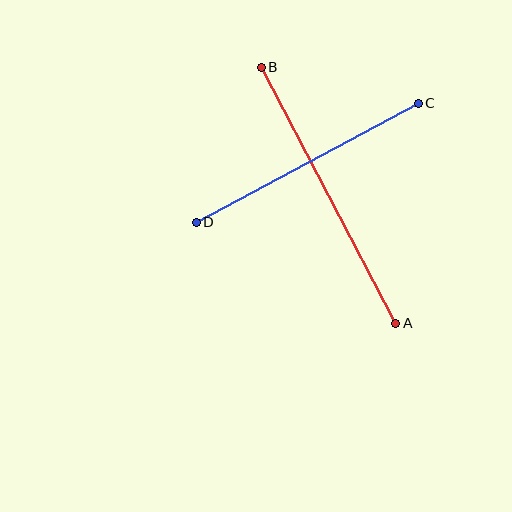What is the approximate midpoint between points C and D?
The midpoint is at approximately (307, 163) pixels.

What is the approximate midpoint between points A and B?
The midpoint is at approximately (328, 195) pixels.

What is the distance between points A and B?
The distance is approximately 289 pixels.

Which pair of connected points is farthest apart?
Points A and B are farthest apart.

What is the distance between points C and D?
The distance is approximately 252 pixels.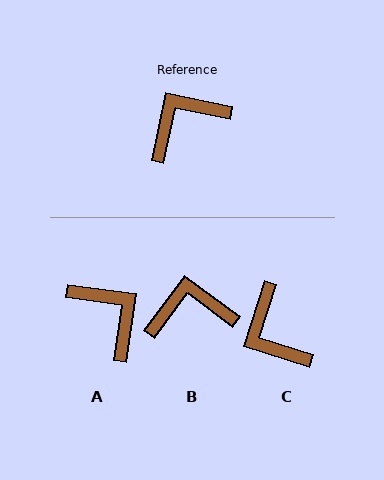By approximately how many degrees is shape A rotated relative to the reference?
Approximately 86 degrees clockwise.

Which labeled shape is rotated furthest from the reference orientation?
A, about 86 degrees away.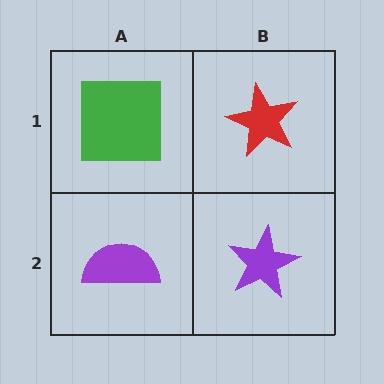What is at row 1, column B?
A red star.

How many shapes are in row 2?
2 shapes.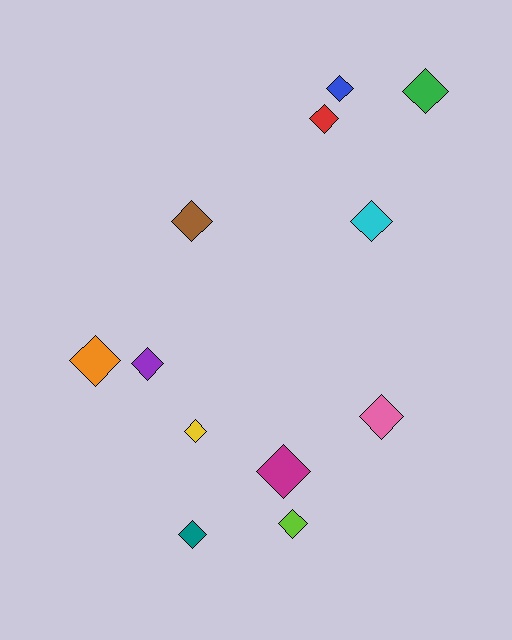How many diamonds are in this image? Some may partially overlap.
There are 12 diamonds.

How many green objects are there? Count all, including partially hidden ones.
There is 1 green object.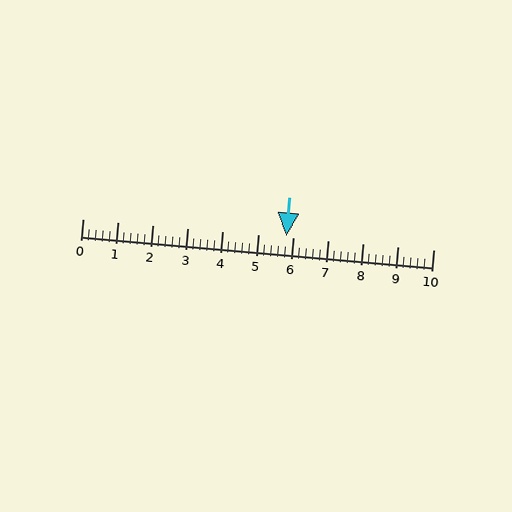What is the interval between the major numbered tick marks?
The major tick marks are spaced 1 units apart.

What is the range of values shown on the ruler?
The ruler shows values from 0 to 10.